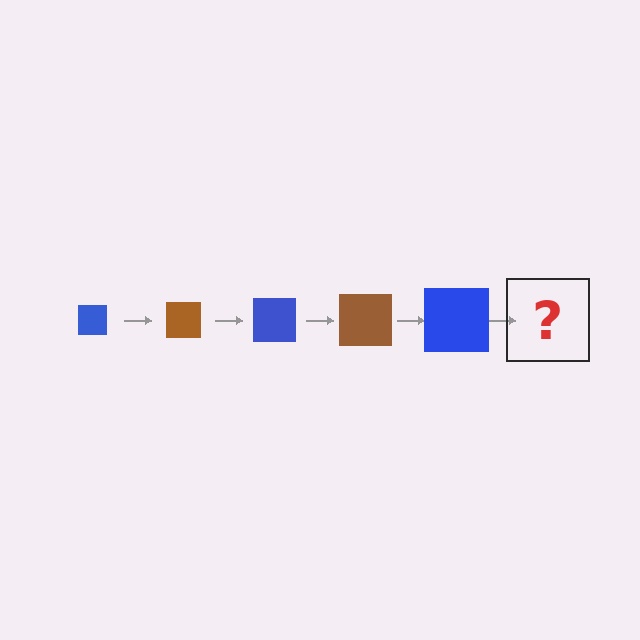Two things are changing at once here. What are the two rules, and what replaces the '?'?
The two rules are that the square grows larger each step and the color cycles through blue and brown. The '?' should be a brown square, larger than the previous one.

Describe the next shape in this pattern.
It should be a brown square, larger than the previous one.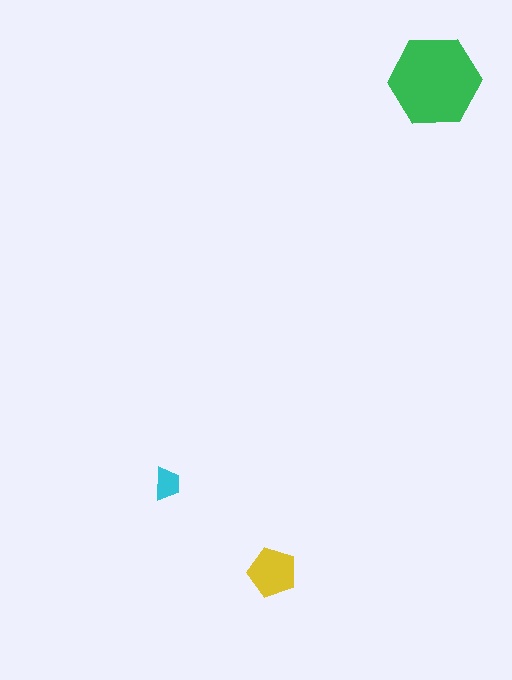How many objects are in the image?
There are 3 objects in the image.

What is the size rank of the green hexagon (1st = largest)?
1st.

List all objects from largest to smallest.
The green hexagon, the yellow pentagon, the cyan trapezoid.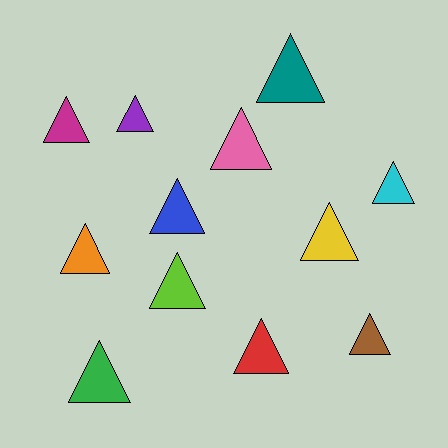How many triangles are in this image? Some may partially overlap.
There are 12 triangles.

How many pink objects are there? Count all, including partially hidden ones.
There is 1 pink object.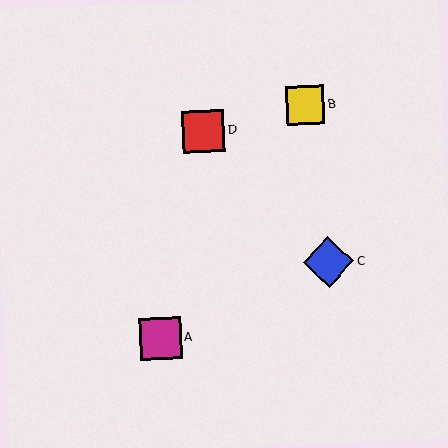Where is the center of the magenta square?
The center of the magenta square is at (161, 338).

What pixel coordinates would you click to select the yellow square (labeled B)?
Click at (305, 105) to select the yellow square B.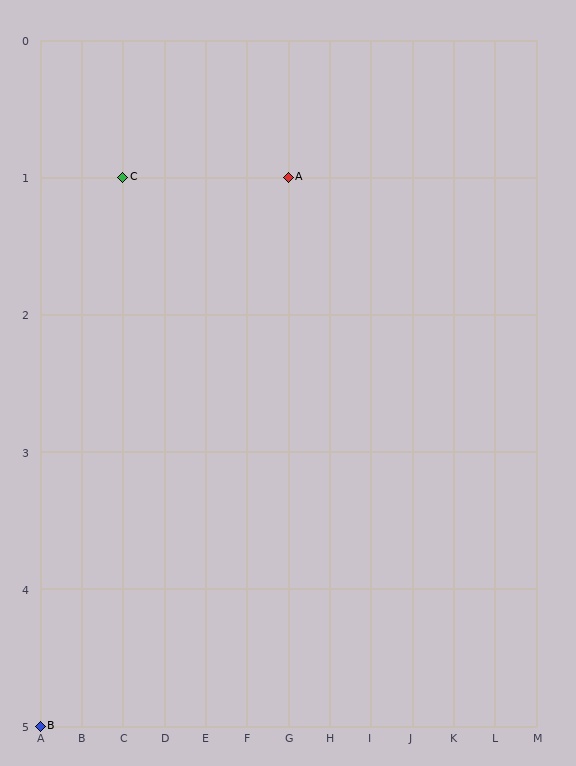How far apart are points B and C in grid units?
Points B and C are 2 columns and 4 rows apart (about 4.5 grid units diagonally).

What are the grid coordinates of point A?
Point A is at grid coordinates (G, 1).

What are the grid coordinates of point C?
Point C is at grid coordinates (C, 1).